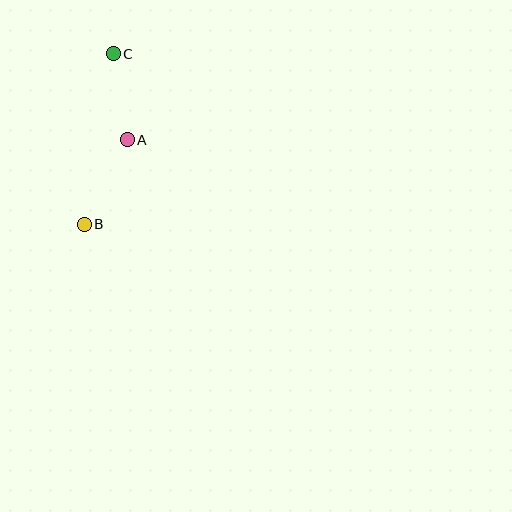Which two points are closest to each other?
Points A and C are closest to each other.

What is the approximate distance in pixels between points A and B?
The distance between A and B is approximately 95 pixels.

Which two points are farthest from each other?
Points B and C are farthest from each other.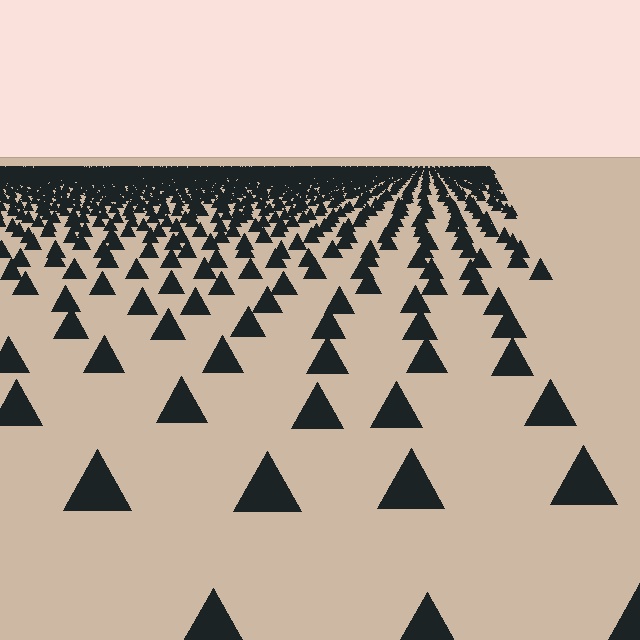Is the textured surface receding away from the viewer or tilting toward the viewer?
The surface is receding away from the viewer. Texture elements get smaller and denser toward the top.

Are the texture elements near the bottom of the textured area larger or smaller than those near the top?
Larger. Near the bottom, elements are closer to the viewer and appear at a bigger on-screen size.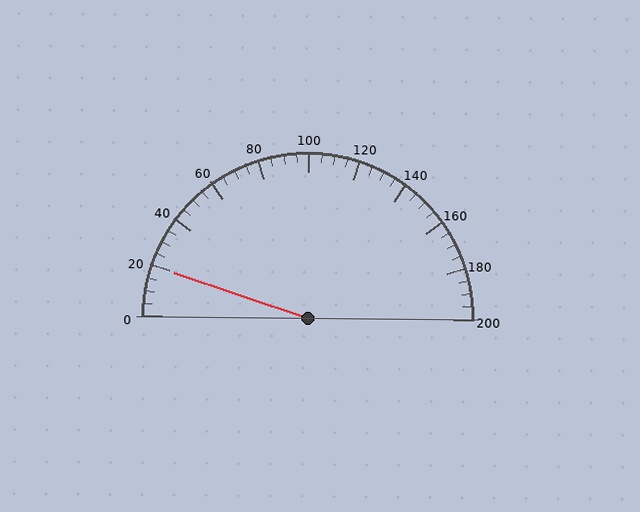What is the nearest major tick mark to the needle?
The nearest major tick mark is 20.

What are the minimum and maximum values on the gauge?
The gauge ranges from 0 to 200.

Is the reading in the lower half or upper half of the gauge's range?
The reading is in the lower half of the range (0 to 200).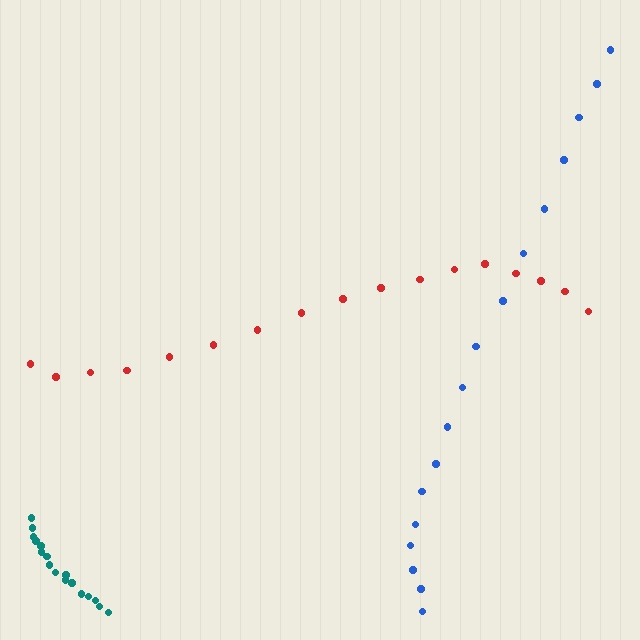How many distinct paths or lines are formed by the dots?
There are 3 distinct paths.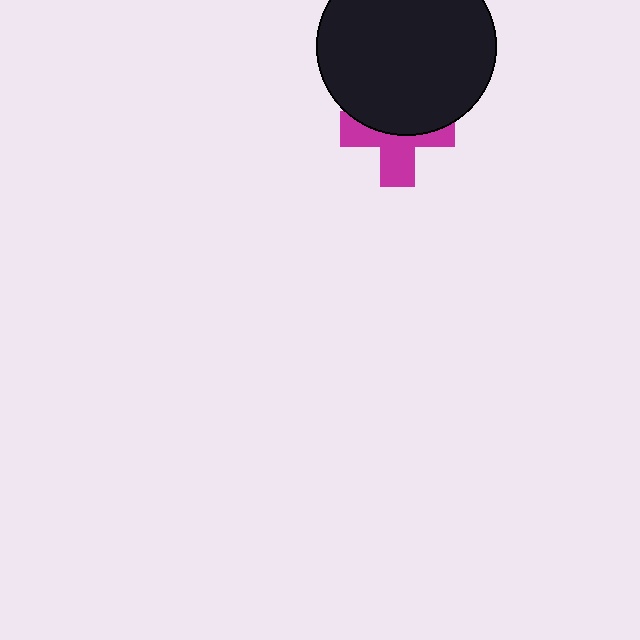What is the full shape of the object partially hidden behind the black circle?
The partially hidden object is a magenta cross.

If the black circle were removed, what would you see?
You would see the complete magenta cross.